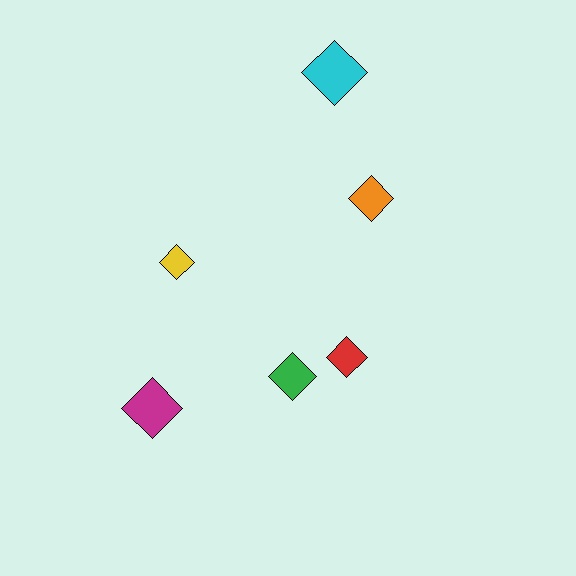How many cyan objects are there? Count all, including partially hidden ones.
There is 1 cyan object.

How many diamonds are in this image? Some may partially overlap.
There are 6 diamonds.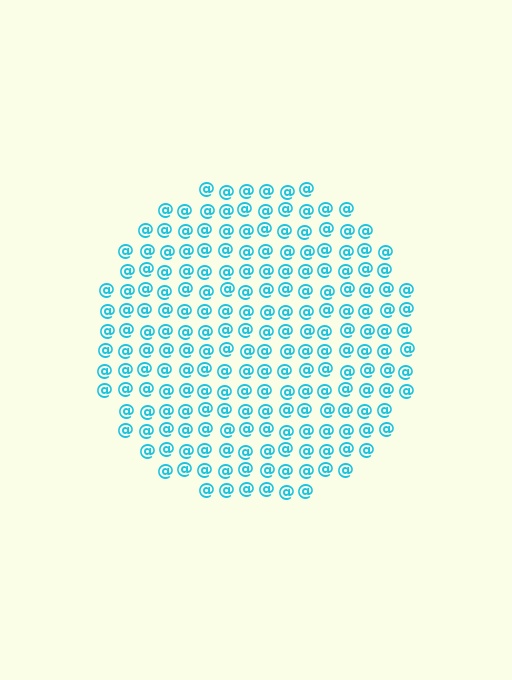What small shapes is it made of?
It is made of small at signs.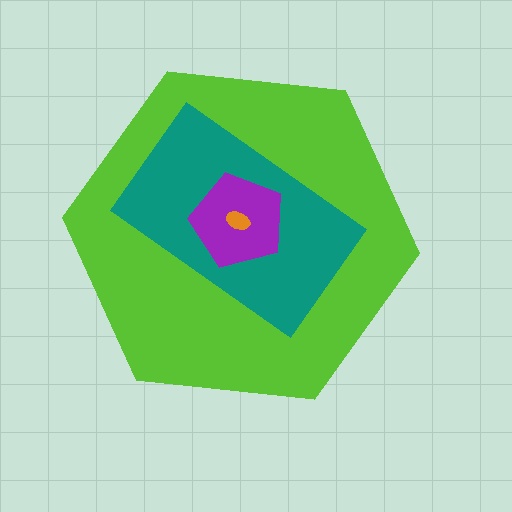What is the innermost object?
The orange ellipse.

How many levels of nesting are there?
4.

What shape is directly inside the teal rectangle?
The purple pentagon.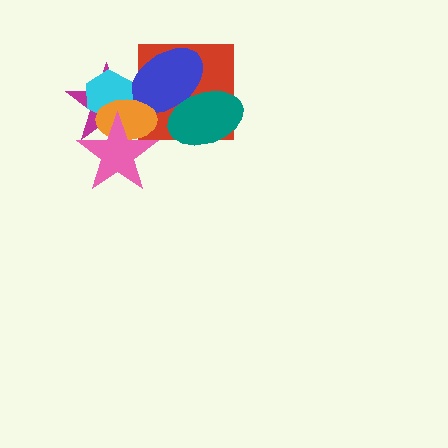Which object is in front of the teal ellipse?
The blue ellipse is in front of the teal ellipse.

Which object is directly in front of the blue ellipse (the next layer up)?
The cyan hexagon is directly in front of the blue ellipse.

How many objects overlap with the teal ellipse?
2 objects overlap with the teal ellipse.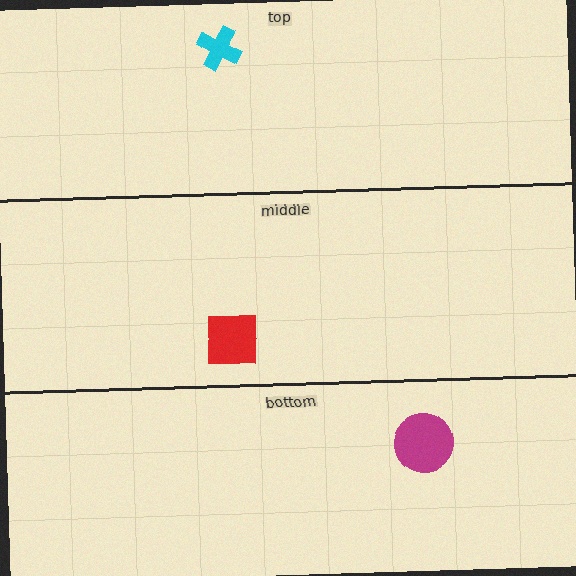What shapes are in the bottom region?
The magenta circle.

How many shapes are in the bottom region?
1.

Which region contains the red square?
The middle region.